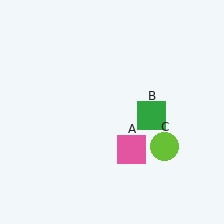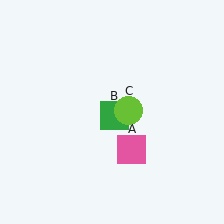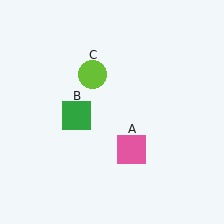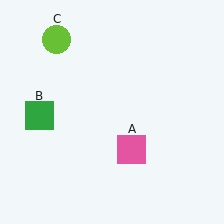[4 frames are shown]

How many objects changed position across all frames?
2 objects changed position: green square (object B), lime circle (object C).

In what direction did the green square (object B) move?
The green square (object B) moved left.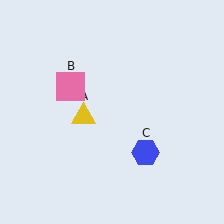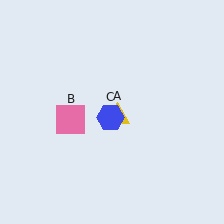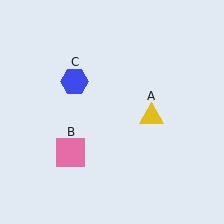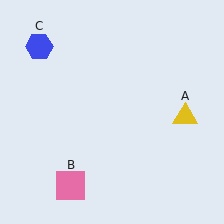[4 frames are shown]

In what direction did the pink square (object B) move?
The pink square (object B) moved down.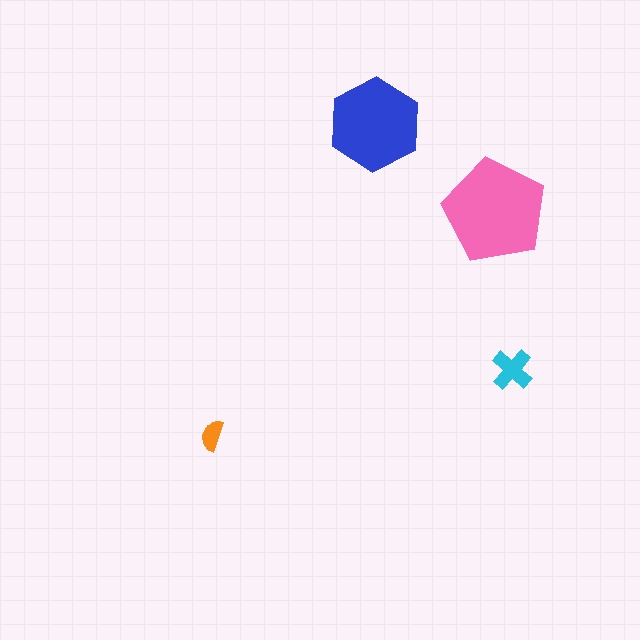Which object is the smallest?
The orange semicircle.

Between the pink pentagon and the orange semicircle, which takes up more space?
The pink pentagon.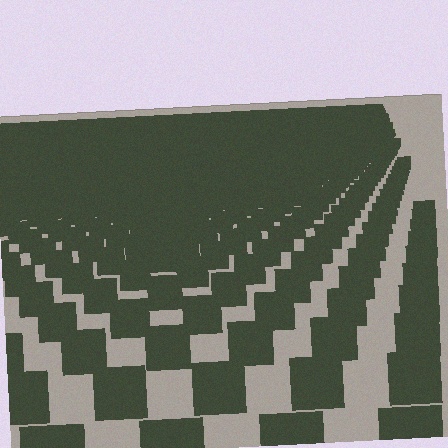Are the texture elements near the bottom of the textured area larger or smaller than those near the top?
Larger. Near the bottom, elements are closer to the viewer and appear at a bigger on-screen size.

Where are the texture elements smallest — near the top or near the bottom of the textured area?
Near the top.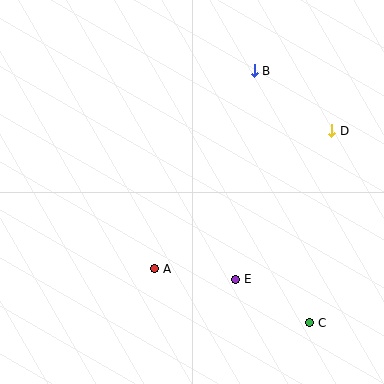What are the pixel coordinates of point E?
Point E is at (236, 279).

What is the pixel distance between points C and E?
The distance between C and E is 86 pixels.